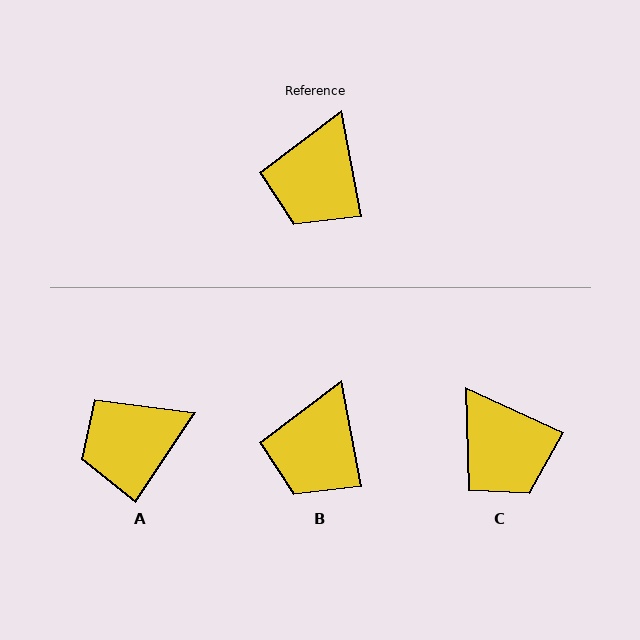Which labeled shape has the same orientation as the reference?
B.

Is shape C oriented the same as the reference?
No, it is off by about 54 degrees.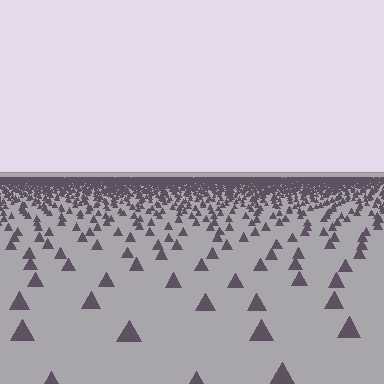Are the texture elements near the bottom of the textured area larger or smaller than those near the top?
Larger. Near the bottom, elements are closer to the viewer and appear at a bigger on-screen size.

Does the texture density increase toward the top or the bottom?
Density increases toward the top.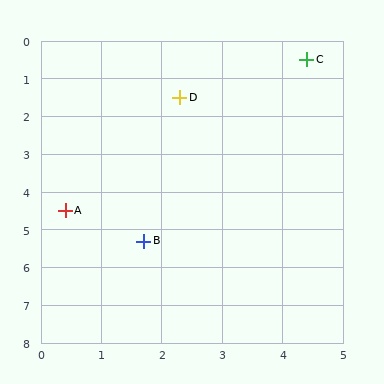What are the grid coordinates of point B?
Point B is at approximately (1.7, 5.3).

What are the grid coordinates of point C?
Point C is at approximately (4.4, 0.5).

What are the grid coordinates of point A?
Point A is at approximately (0.4, 4.5).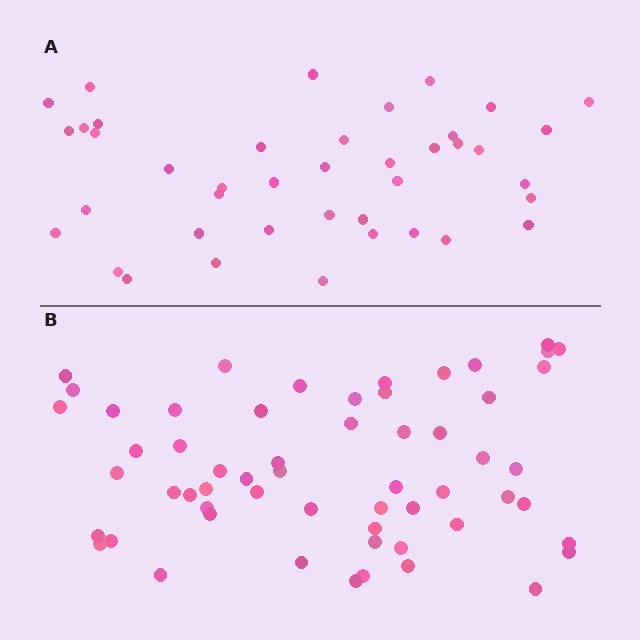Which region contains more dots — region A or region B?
Region B (the bottom region) has more dots.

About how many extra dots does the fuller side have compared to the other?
Region B has approximately 15 more dots than region A.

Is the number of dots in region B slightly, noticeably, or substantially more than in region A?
Region B has noticeably more, but not dramatically so. The ratio is roughly 1.4 to 1.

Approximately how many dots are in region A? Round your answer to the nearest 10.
About 40 dots. (The exact count is 41, which rounds to 40.)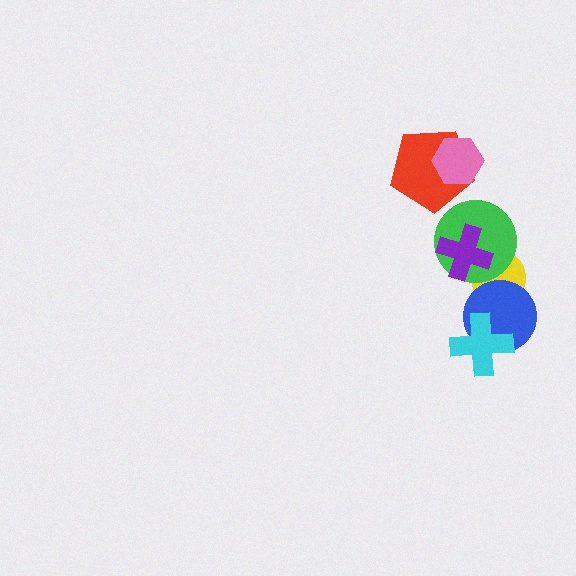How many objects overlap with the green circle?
2 objects overlap with the green circle.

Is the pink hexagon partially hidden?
No, no other shape covers it.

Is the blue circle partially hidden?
Yes, it is partially covered by another shape.